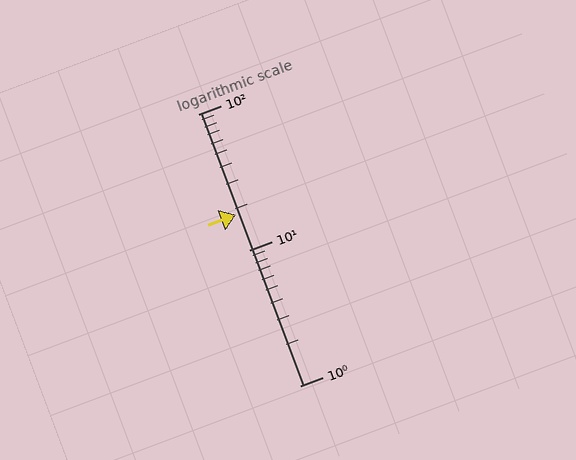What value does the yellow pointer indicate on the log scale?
The pointer indicates approximately 18.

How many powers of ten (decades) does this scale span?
The scale spans 2 decades, from 1 to 100.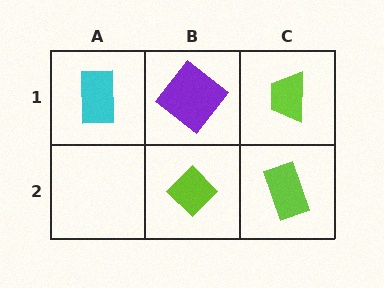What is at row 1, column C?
A lime trapezoid.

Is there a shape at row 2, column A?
No, that cell is empty.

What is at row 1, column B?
A purple diamond.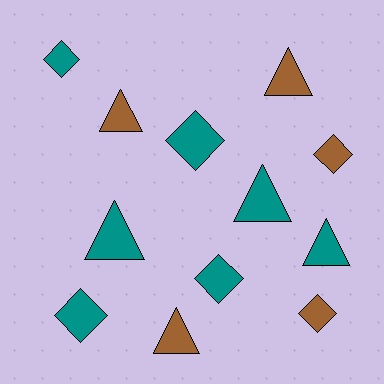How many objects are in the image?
There are 12 objects.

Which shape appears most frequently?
Triangle, with 6 objects.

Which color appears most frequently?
Teal, with 7 objects.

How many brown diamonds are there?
There are 2 brown diamonds.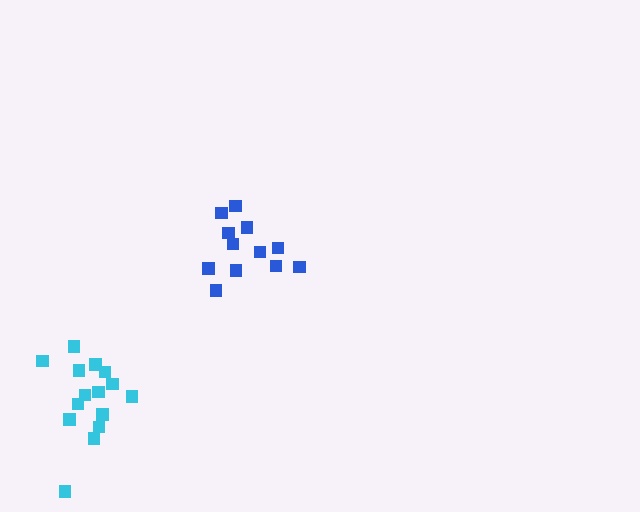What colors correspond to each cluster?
The clusters are colored: blue, cyan.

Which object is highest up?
The blue cluster is topmost.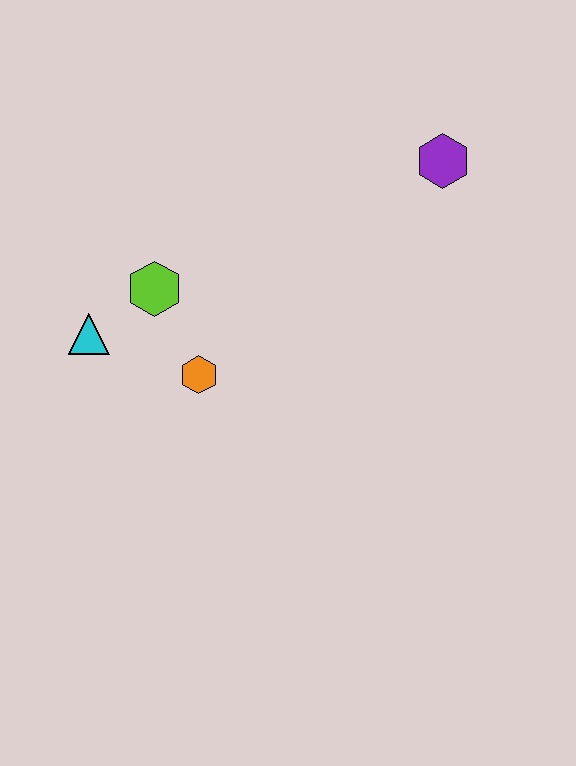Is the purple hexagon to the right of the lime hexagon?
Yes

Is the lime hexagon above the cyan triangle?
Yes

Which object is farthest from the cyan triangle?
The purple hexagon is farthest from the cyan triangle.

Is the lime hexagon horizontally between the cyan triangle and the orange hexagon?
Yes